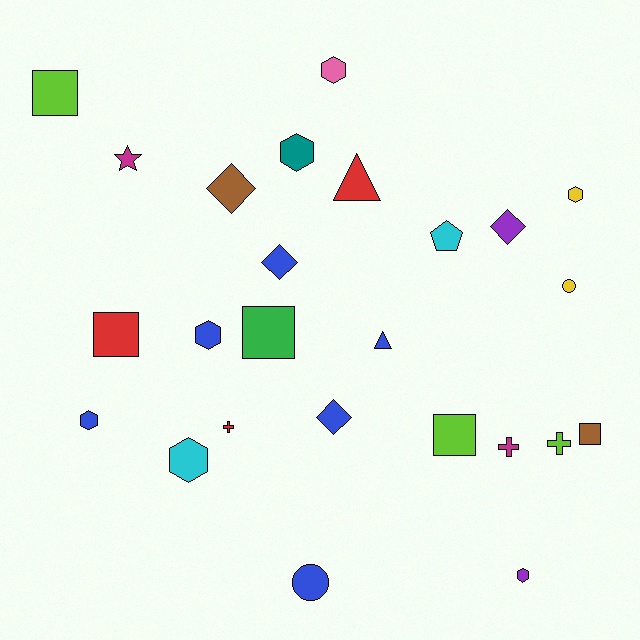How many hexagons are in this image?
There are 7 hexagons.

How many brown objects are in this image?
There are 2 brown objects.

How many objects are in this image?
There are 25 objects.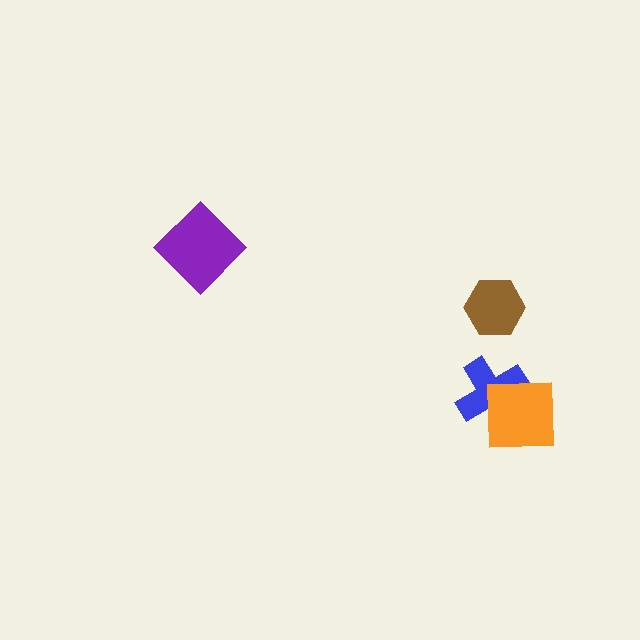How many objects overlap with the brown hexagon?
0 objects overlap with the brown hexagon.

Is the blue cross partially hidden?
Yes, it is partially covered by another shape.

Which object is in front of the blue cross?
The orange square is in front of the blue cross.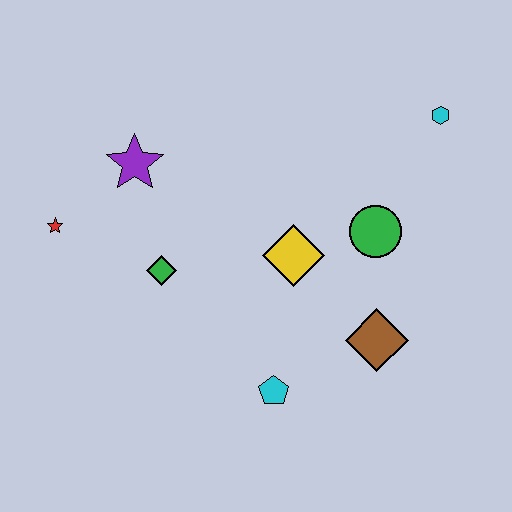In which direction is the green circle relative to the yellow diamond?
The green circle is to the right of the yellow diamond.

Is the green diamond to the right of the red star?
Yes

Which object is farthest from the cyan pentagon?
The cyan hexagon is farthest from the cyan pentagon.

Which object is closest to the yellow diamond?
The green circle is closest to the yellow diamond.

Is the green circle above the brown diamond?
Yes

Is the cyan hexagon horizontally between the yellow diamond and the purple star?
No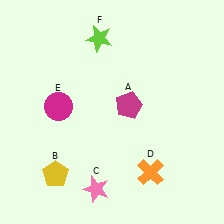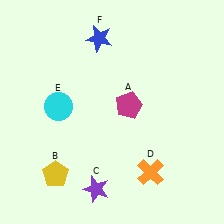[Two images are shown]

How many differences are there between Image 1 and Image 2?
There are 3 differences between the two images.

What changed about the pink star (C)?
In Image 1, C is pink. In Image 2, it changed to purple.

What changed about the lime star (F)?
In Image 1, F is lime. In Image 2, it changed to blue.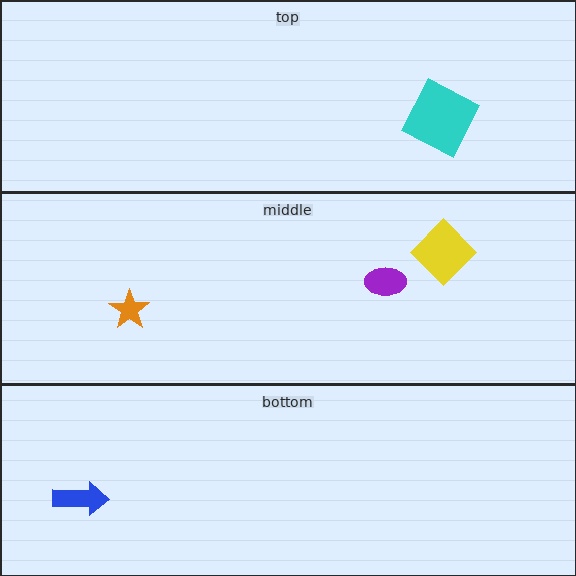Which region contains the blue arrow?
The bottom region.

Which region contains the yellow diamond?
The middle region.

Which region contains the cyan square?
The top region.